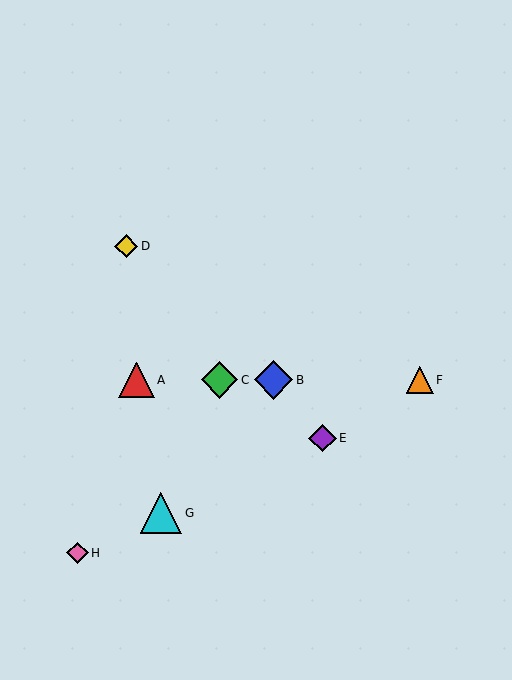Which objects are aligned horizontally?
Objects A, B, C, F are aligned horizontally.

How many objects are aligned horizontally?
4 objects (A, B, C, F) are aligned horizontally.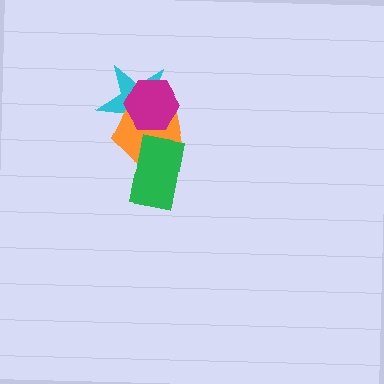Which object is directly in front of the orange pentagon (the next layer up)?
The magenta hexagon is directly in front of the orange pentagon.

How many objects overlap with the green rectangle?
1 object overlaps with the green rectangle.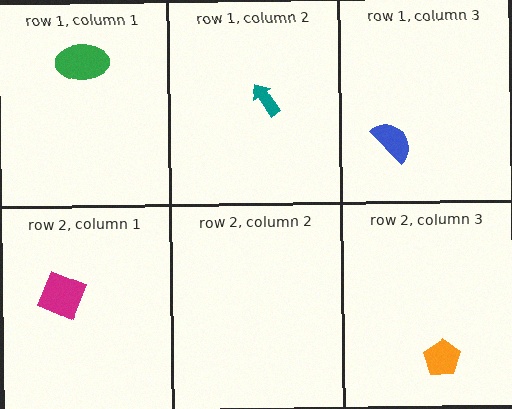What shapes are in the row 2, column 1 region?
The magenta square.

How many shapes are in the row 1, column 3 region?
1.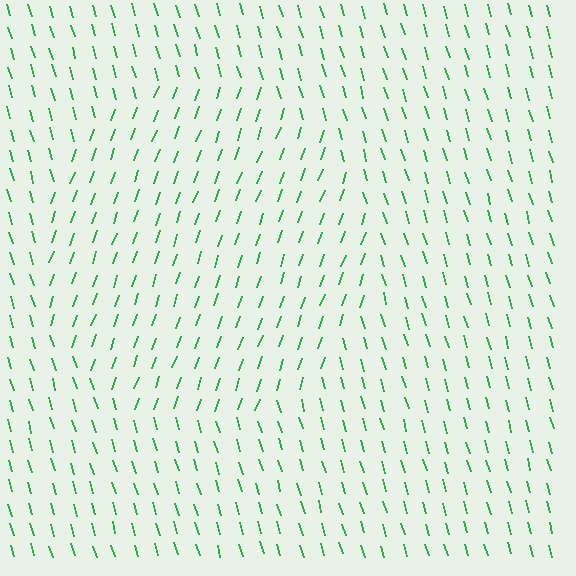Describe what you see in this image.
The image is filled with small green line segments. A circle region in the image has lines oriented differently from the surrounding lines, creating a visible texture boundary.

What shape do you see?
I see a circle.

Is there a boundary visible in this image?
Yes, there is a texture boundary formed by a change in line orientation.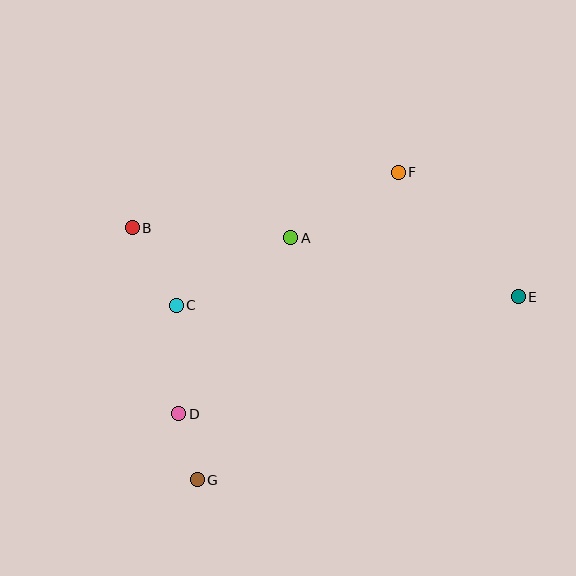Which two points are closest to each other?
Points D and G are closest to each other.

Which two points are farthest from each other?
Points B and E are farthest from each other.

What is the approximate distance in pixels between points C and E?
The distance between C and E is approximately 342 pixels.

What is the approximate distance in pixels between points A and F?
The distance between A and F is approximately 126 pixels.